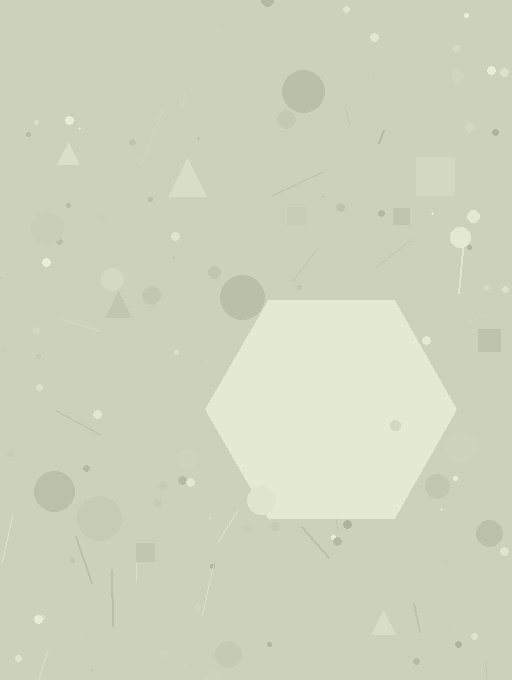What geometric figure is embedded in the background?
A hexagon is embedded in the background.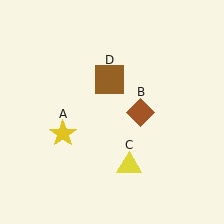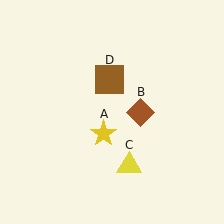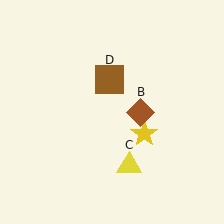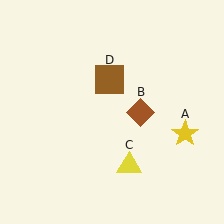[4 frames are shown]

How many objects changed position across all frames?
1 object changed position: yellow star (object A).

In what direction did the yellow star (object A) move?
The yellow star (object A) moved right.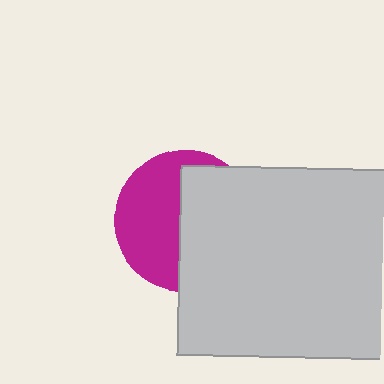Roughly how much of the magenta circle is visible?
About half of it is visible (roughly 48%).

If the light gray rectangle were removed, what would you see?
You would see the complete magenta circle.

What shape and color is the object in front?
The object in front is a light gray rectangle.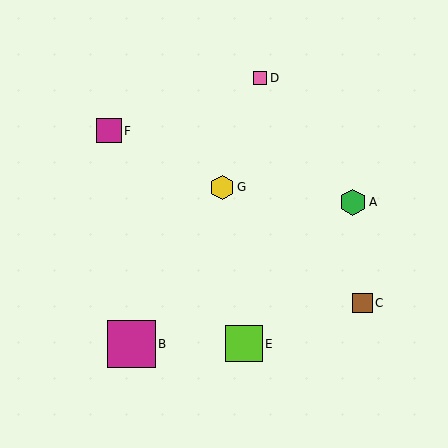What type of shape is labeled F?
Shape F is a magenta square.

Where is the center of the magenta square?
The center of the magenta square is at (131, 344).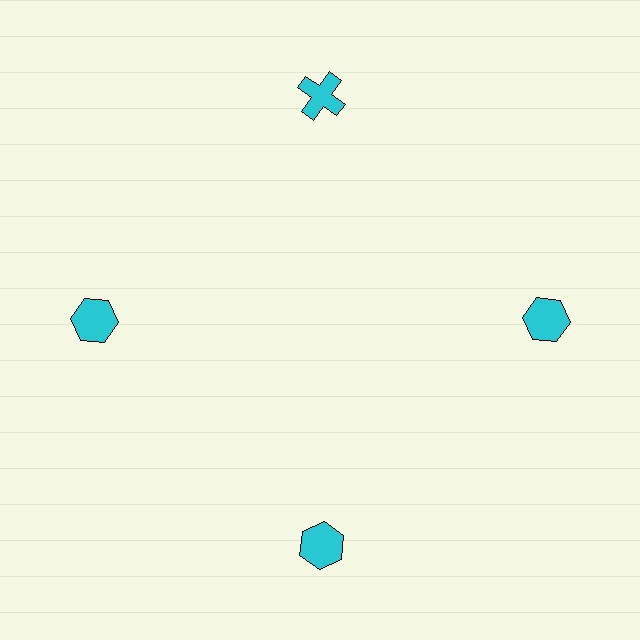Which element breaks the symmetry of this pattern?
The cyan cross at roughly the 12 o'clock position breaks the symmetry. All other shapes are cyan hexagons.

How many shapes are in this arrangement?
There are 4 shapes arranged in a ring pattern.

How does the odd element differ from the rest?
It has a different shape: cross instead of hexagon.